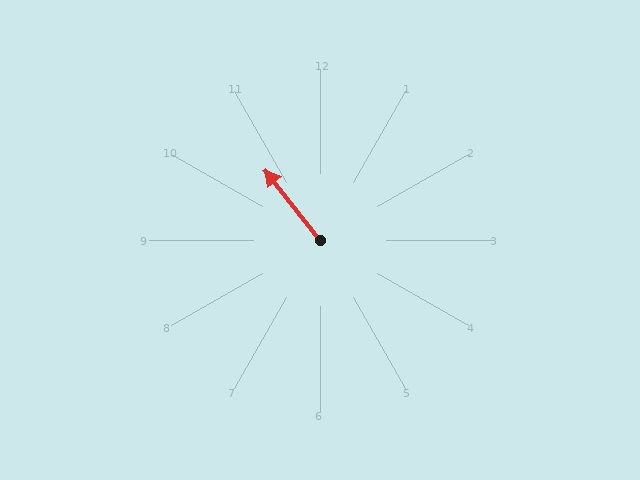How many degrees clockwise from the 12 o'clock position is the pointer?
Approximately 322 degrees.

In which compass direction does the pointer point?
Northwest.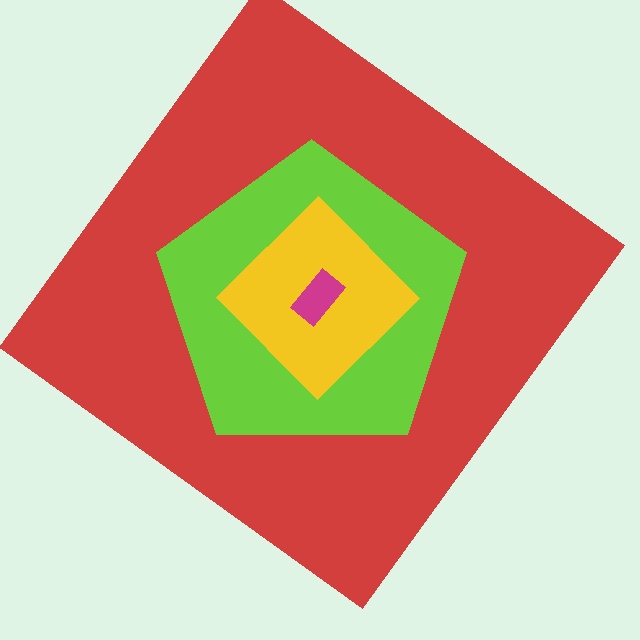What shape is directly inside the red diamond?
The lime pentagon.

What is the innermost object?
The magenta rectangle.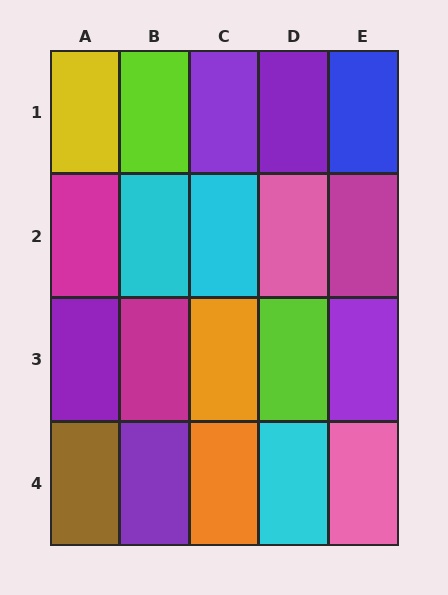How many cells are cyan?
3 cells are cyan.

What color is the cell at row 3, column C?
Orange.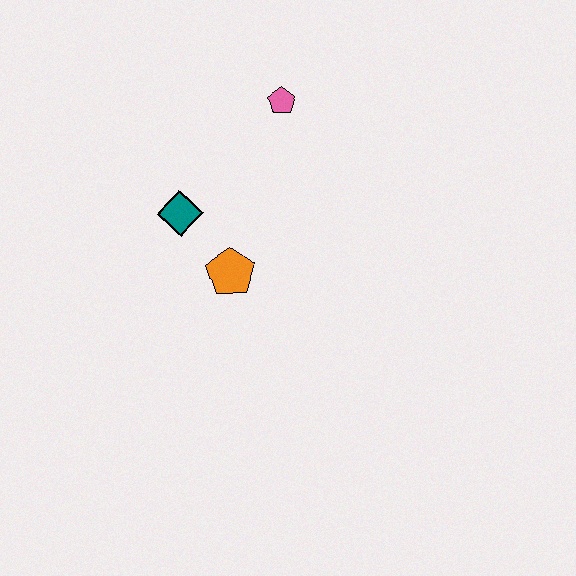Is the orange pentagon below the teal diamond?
Yes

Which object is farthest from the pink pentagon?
The orange pentagon is farthest from the pink pentagon.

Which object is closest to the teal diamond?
The orange pentagon is closest to the teal diamond.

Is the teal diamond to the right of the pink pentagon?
No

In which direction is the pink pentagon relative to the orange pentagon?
The pink pentagon is above the orange pentagon.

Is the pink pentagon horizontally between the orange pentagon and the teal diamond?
No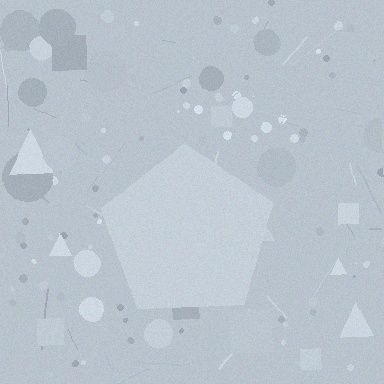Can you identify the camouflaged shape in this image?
The camouflaged shape is a pentagon.